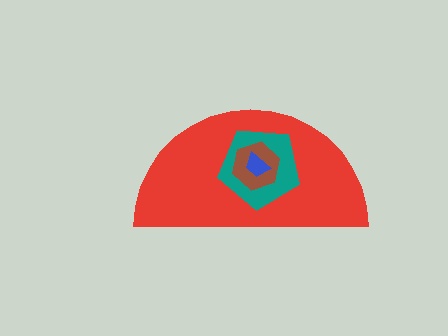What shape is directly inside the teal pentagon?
The brown hexagon.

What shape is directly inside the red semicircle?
The teal pentagon.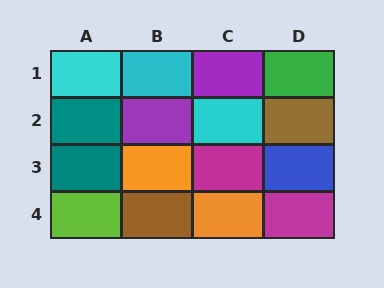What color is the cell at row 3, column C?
Magenta.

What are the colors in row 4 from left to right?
Lime, brown, orange, magenta.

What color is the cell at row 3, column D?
Blue.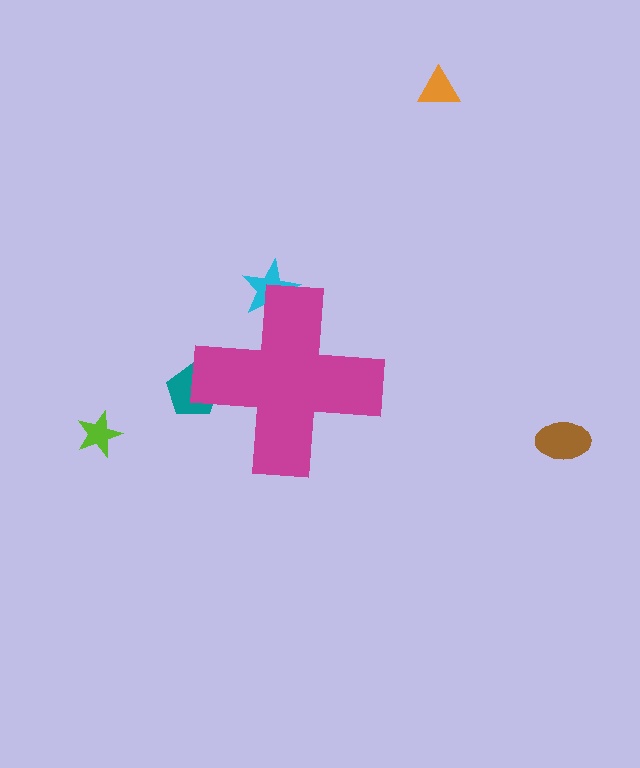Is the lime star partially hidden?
No, the lime star is fully visible.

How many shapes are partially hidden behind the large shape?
2 shapes are partially hidden.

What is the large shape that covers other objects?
A magenta cross.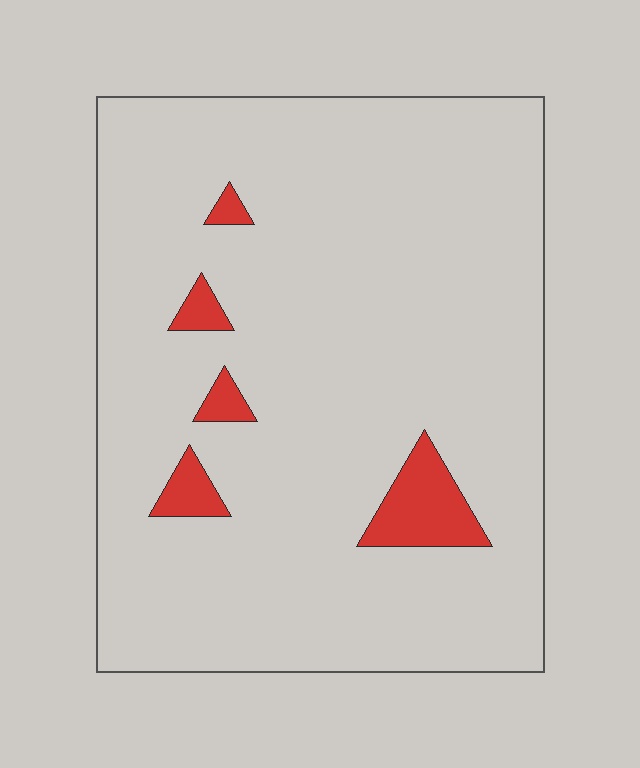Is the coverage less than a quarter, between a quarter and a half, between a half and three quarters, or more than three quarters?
Less than a quarter.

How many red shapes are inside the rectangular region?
5.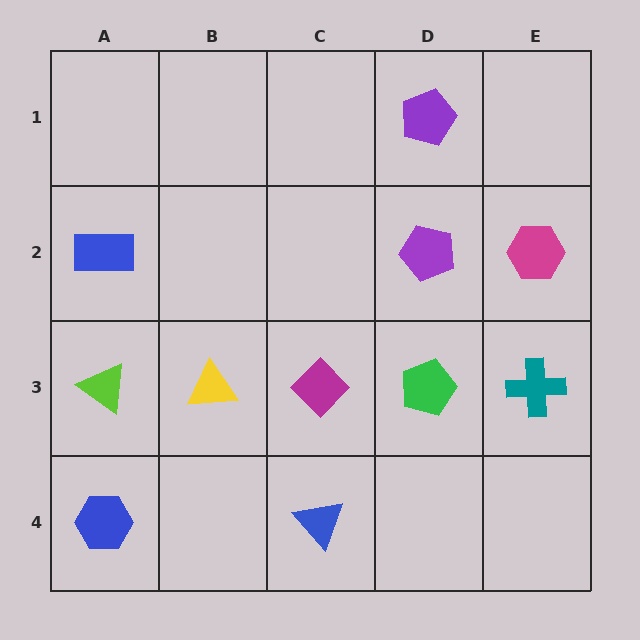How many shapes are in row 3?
5 shapes.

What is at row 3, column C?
A magenta diamond.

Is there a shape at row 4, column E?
No, that cell is empty.